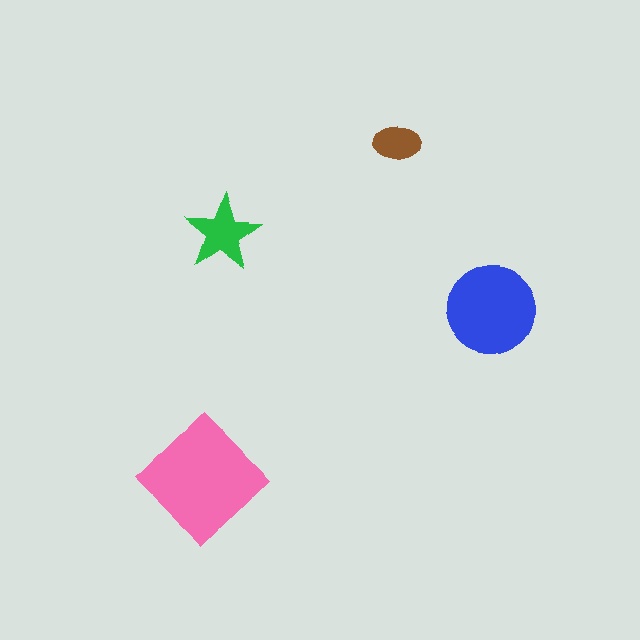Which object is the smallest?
The brown ellipse.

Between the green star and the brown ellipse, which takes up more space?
The green star.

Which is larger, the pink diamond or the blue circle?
The pink diamond.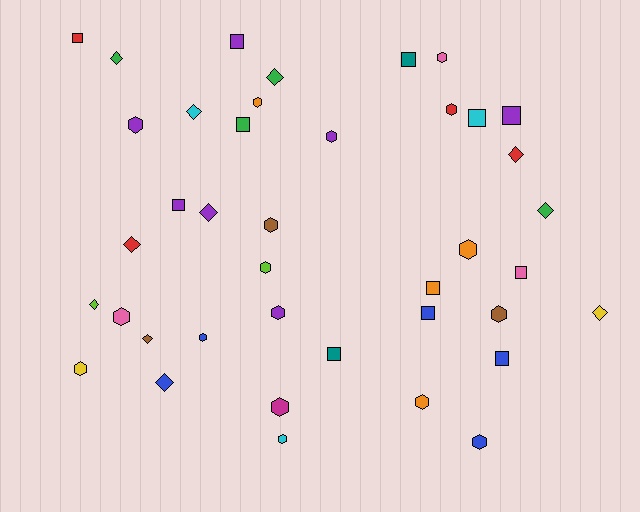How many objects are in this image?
There are 40 objects.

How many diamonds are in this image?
There are 11 diamonds.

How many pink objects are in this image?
There are 3 pink objects.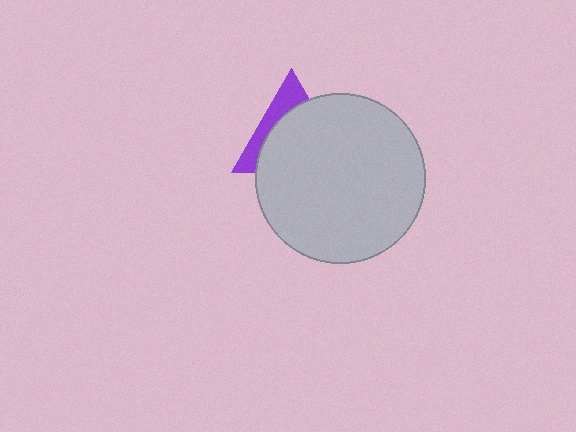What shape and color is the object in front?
The object in front is a light gray circle.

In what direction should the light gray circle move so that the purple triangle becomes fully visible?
The light gray circle should move down. That is the shortest direction to clear the overlap and leave the purple triangle fully visible.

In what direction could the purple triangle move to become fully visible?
The purple triangle could move up. That would shift it out from behind the light gray circle entirely.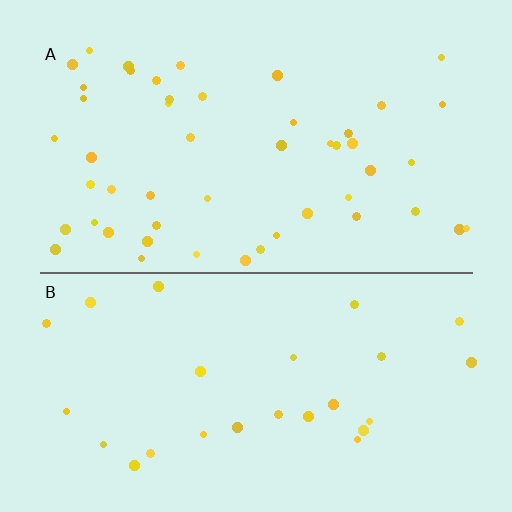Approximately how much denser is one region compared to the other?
Approximately 1.9× — region A over region B.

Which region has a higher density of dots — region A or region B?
A (the top).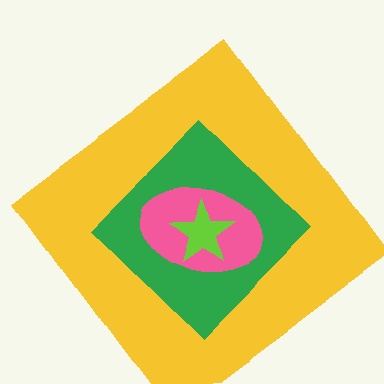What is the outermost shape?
The yellow diamond.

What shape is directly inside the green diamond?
The pink ellipse.